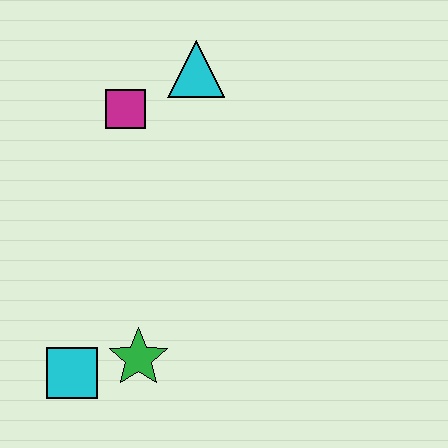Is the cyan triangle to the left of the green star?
No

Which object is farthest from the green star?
The cyan triangle is farthest from the green star.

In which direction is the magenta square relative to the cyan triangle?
The magenta square is to the left of the cyan triangle.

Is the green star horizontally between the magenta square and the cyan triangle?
Yes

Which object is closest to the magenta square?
The cyan triangle is closest to the magenta square.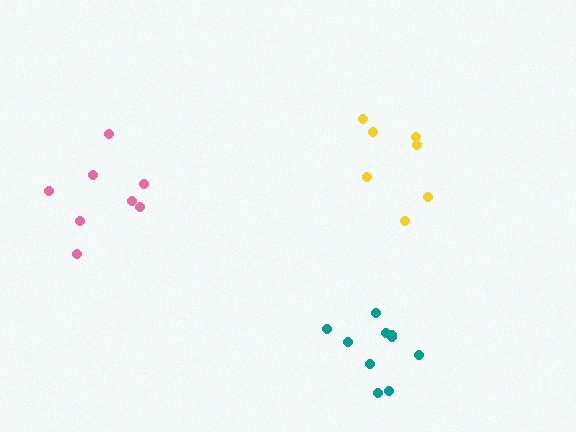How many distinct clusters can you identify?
There are 3 distinct clusters.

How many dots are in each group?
Group 1: 7 dots, Group 2: 8 dots, Group 3: 10 dots (25 total).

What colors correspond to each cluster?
The clusters are colored: yellow, pink, teal.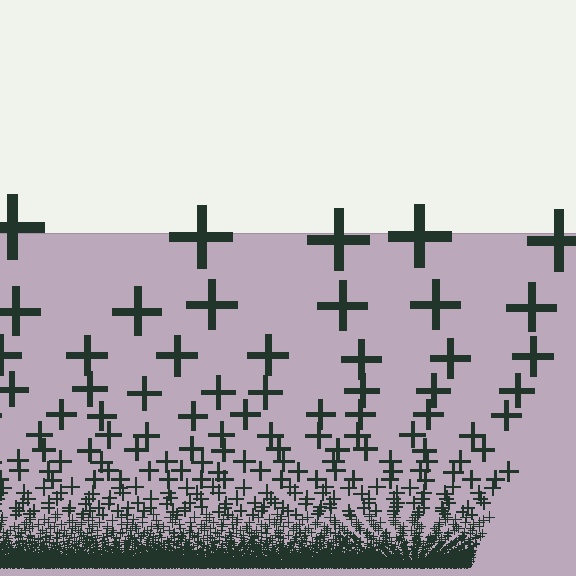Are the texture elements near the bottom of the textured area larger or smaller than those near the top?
Smaller. The gradient is inverted — elements near the bottom are smaller and denser.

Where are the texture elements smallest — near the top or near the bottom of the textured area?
Near the bottom.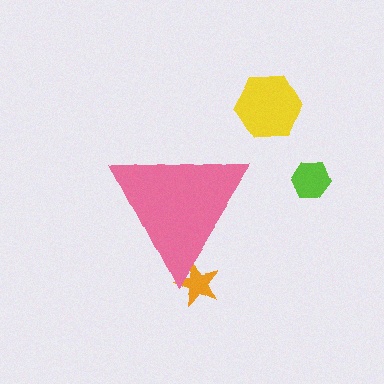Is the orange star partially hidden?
Yes, the orange star is partially hidden behind the pink triangle.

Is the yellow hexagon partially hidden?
No, the yellow hexagon is fully visible.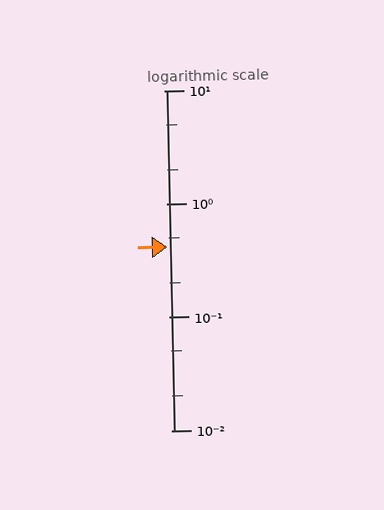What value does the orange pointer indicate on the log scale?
The pointer indicates approximately 0.42.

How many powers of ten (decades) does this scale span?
The scale spans 3 decades, from 0.01 to 10.